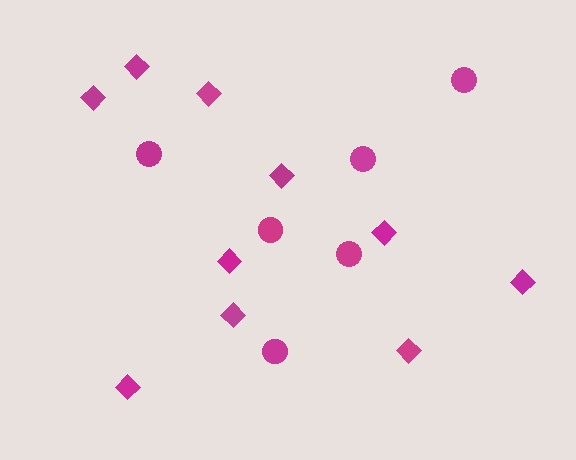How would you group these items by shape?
There are 2 groups: one group of diamonds (10) and one group of circles (6).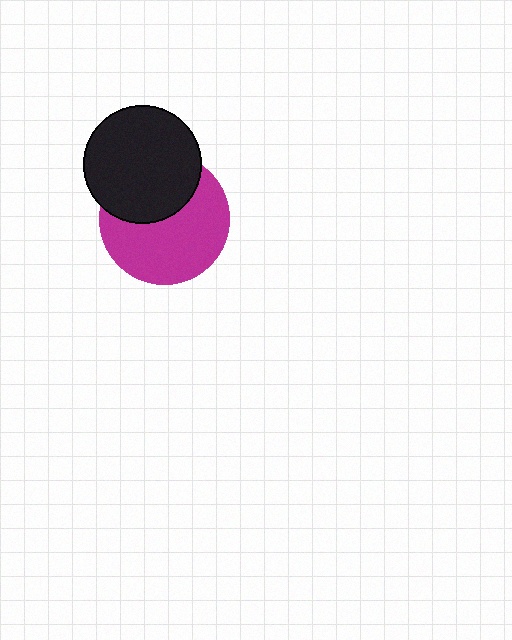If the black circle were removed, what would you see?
You would see the complete magenta circle.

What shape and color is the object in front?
The object in front is a black circle.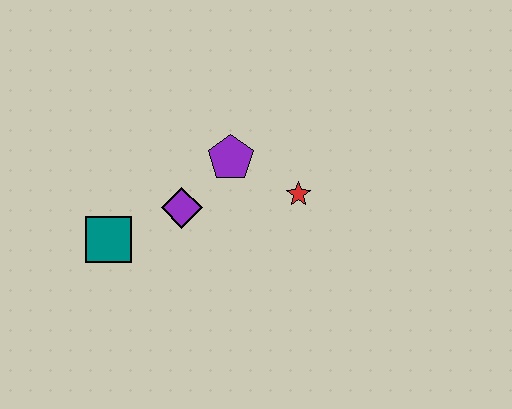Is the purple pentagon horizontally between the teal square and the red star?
Yes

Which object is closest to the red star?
The purple pentagon is closest to the red star.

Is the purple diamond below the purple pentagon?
Yes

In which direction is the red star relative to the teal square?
The red star is to the right of the teal square.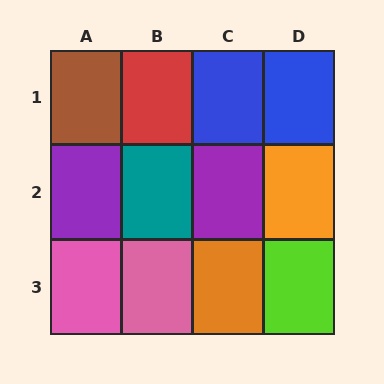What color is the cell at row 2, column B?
Teal.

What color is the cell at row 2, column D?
Orange.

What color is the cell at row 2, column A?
Purple.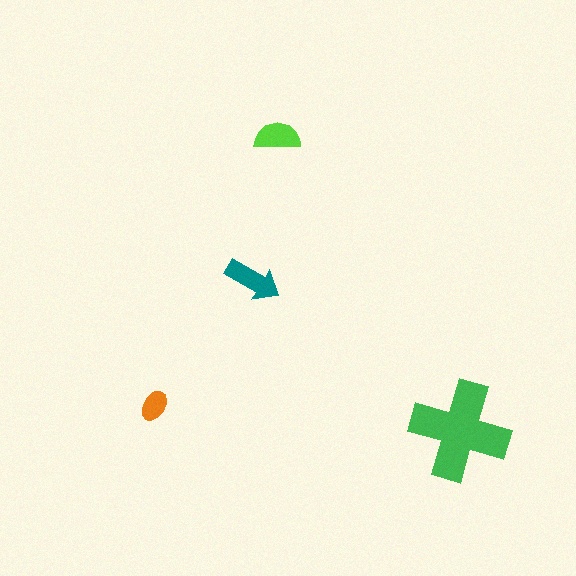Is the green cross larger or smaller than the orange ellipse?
Larger.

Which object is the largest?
The green cross.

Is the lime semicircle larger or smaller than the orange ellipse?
Larger.